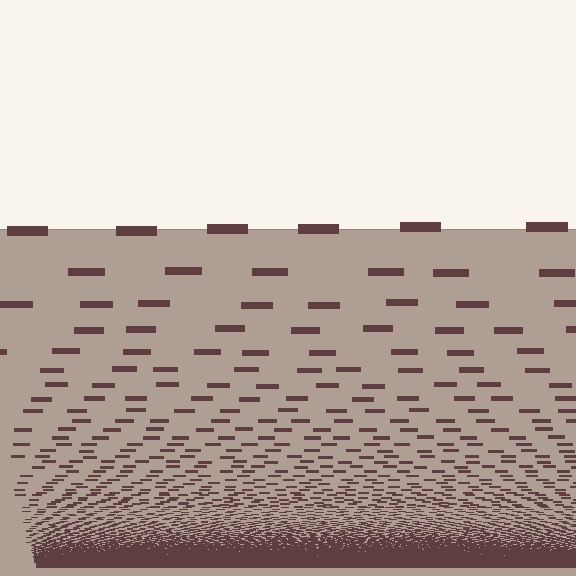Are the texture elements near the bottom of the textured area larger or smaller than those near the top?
Smaller. The gradient is inverted — elements near the bottom are smaller and denser.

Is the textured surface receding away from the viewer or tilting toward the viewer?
The surface appears to tilt toward the viewer. Texture elements get larger and sparser toward the top.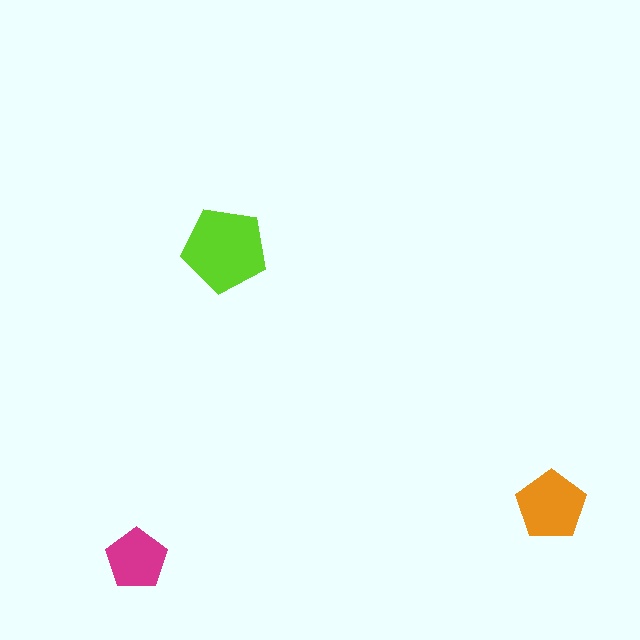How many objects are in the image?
There are 3 objects in the image.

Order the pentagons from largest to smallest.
the lime one, the orange one, the magenta one.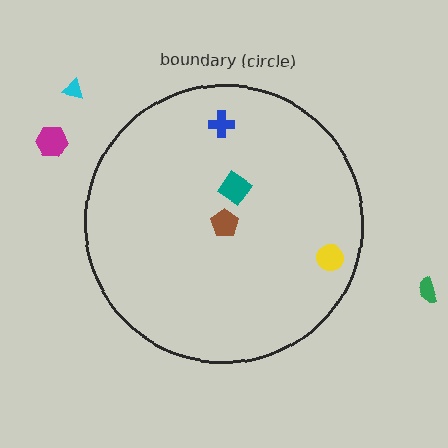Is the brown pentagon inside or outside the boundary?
Inside.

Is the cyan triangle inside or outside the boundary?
Outside.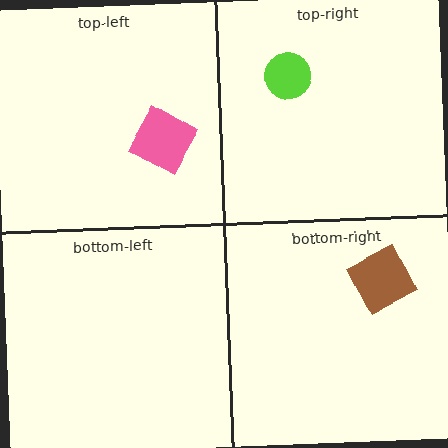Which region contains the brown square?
The bottom-right region.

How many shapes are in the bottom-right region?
1.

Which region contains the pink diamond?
The top-left region.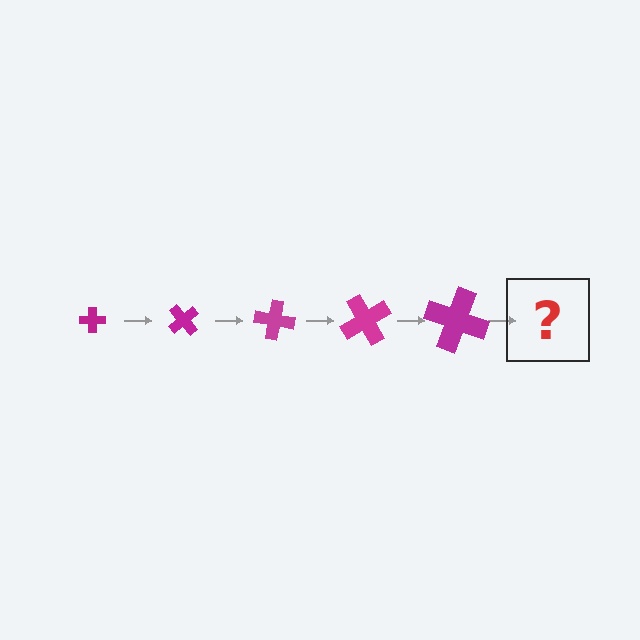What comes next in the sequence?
The next element should be a cross, larger than the previous one and rotated 250 degrees from the start.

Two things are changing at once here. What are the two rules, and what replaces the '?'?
The two rules are that the cross grows larger each step and it rotates 50 degrees each step. The '?' should be a cross, larger than the previous one and rotated 250 degrees from the start.